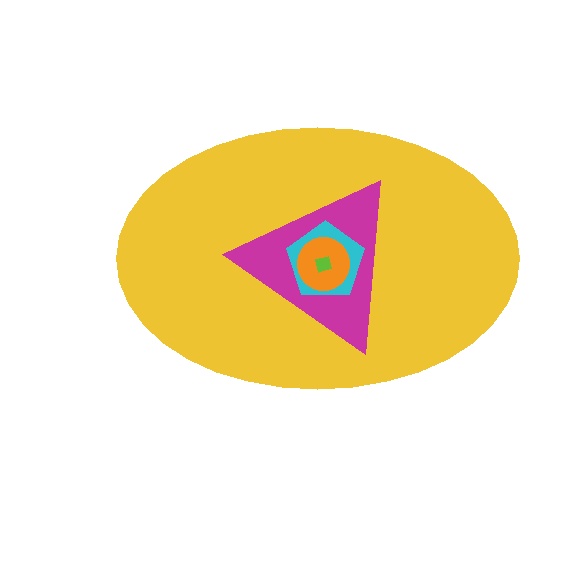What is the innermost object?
The lime square.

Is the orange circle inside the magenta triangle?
Yes.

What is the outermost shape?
The yellow ellipse.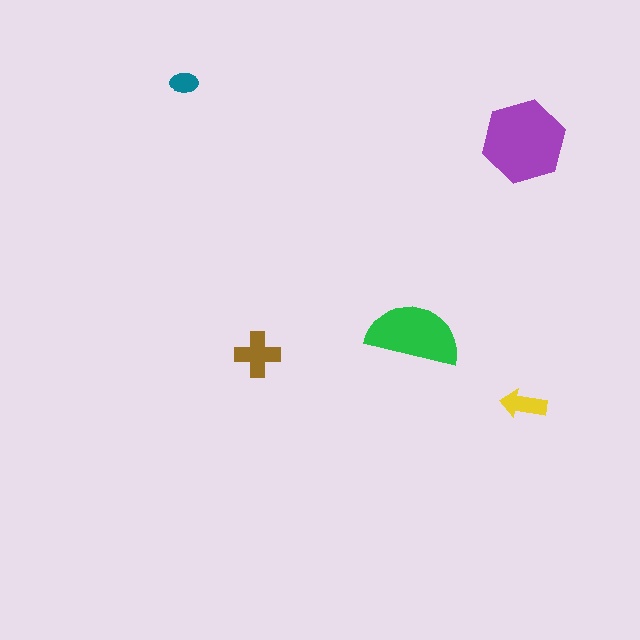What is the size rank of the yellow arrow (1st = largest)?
4th.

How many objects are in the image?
There are 5 objects in the image.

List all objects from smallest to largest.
The teal ellipse, the yellow arrow, the brown cross, the green semicircle, the purple hexagon.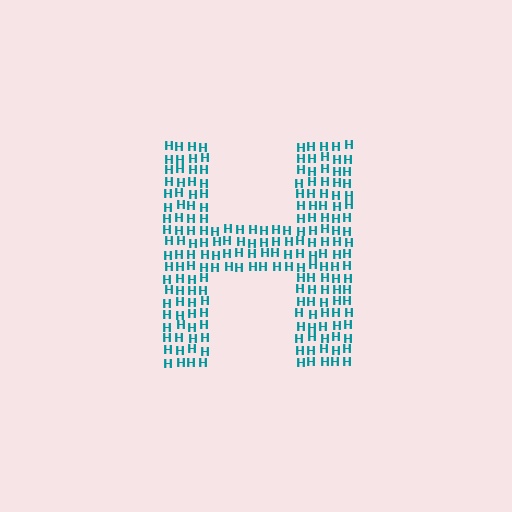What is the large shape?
The large shape is the letter H.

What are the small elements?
The small elements are letter H's.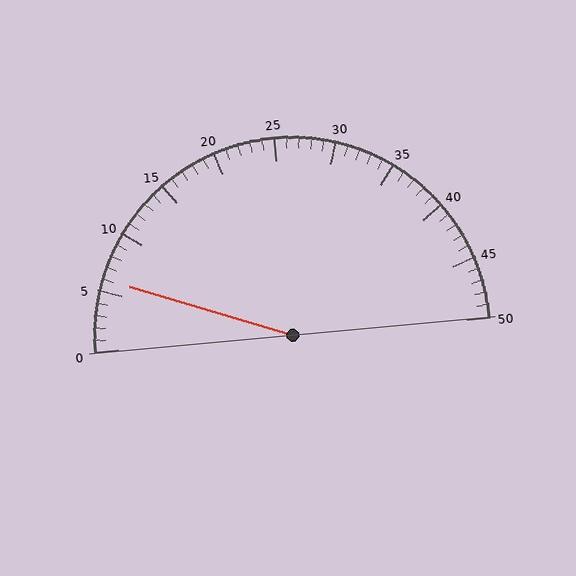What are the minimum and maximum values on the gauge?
The gauge ranges from 0 to 50.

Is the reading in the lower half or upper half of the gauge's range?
The reading is in the lower half of the range (0 to 50).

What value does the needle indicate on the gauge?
The needle indicates approximately 6.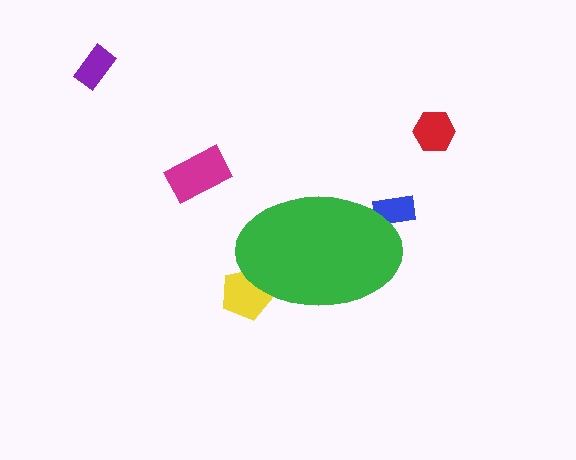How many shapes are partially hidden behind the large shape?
2 shapes are partially hidden.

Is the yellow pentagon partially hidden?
Yes, the yellow pentagon is partially hidden behind the green ellipse.